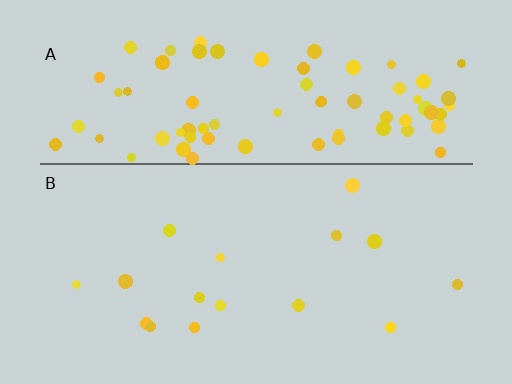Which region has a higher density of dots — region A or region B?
A (the top).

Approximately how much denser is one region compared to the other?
Approximately 5.1× — region A over region B.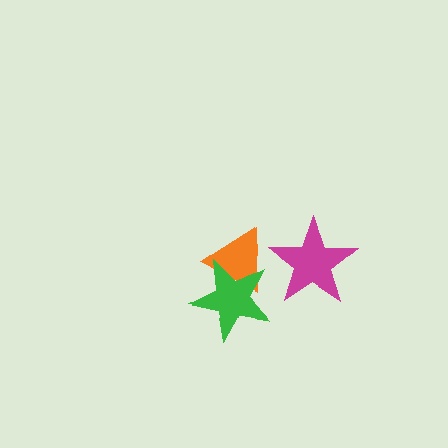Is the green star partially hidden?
No, no other shape covers it.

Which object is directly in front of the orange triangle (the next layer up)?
The green star is directly in front of the orange triangle.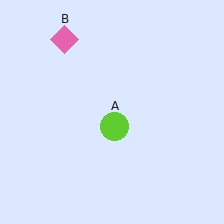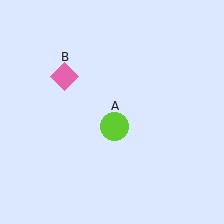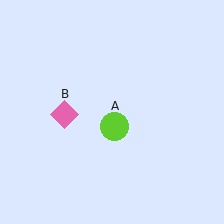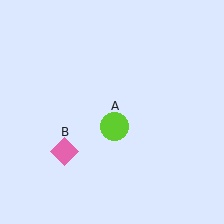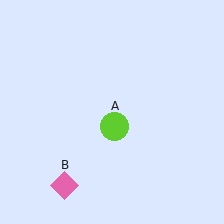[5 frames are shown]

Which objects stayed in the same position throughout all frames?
Lime circle (object A) remained stationary.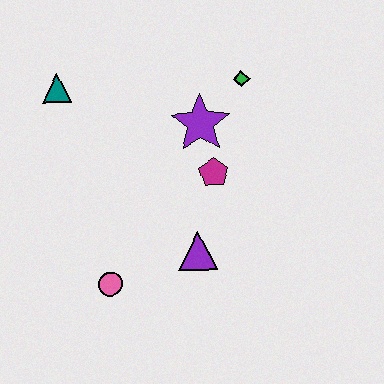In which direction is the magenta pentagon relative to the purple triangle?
The magenta pentagon is above the purple triangle.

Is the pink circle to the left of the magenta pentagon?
Yes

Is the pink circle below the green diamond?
Yes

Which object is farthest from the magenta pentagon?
The teal triangle is farthest from the magenta pentagon.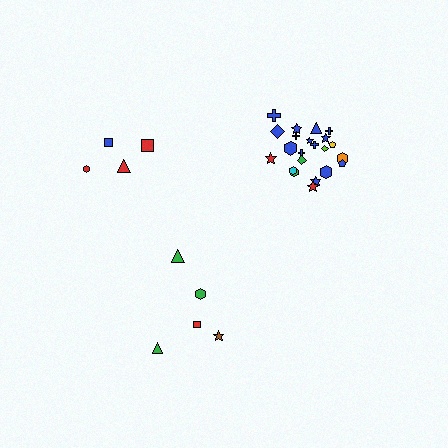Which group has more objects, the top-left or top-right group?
The top-right group.